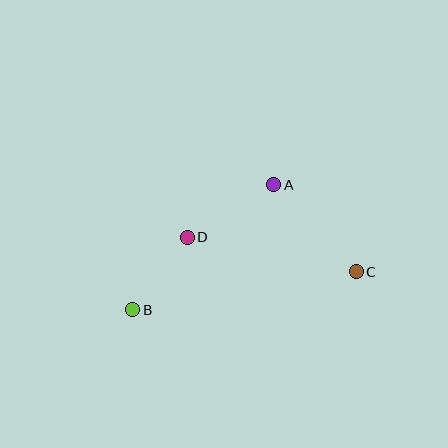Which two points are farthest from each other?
Points B and C are farthest from each other.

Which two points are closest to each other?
Points B and D are closest to each other.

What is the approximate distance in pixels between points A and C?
The distance between A and C is approximately 120 pixels.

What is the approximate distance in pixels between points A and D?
The distance between A and D is approximately 102 pixels.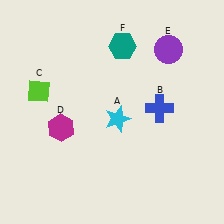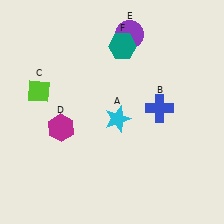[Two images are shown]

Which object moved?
The purple circle (E) moved left.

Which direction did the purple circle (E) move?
The purple circle (E) moved left.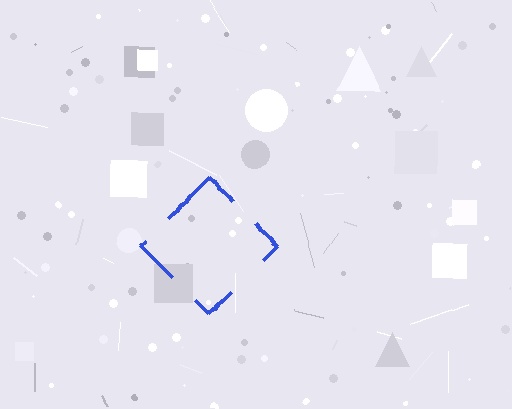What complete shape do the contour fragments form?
The contour fragments form a diamond.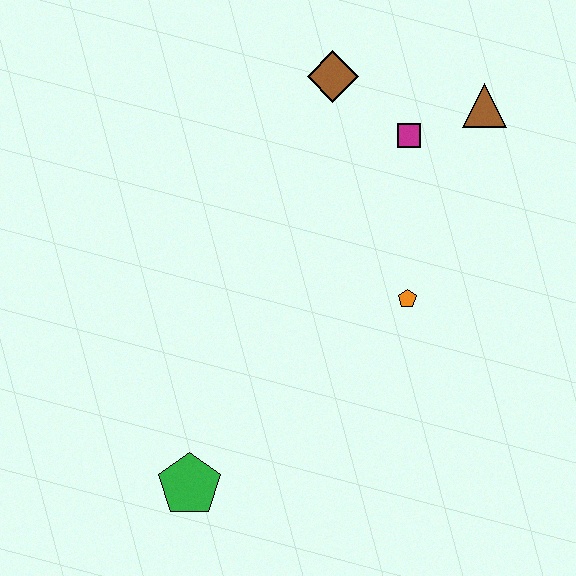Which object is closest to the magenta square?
The brown triangle is closest to the magenta square.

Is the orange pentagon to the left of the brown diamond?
No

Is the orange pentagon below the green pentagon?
No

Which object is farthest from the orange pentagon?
The green pentagon is farthest from the orange pentagon.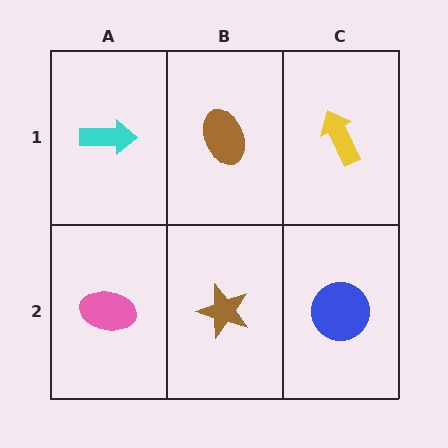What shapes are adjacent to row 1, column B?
A brown star (row 2, column B), a cyan arrow (row 1, column A), a yellow arrow (row 1, column C).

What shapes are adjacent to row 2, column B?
A brown ellipse (row 1, column B), a pink ellipse (row 2, column A), a blue circle (row 2, column C).